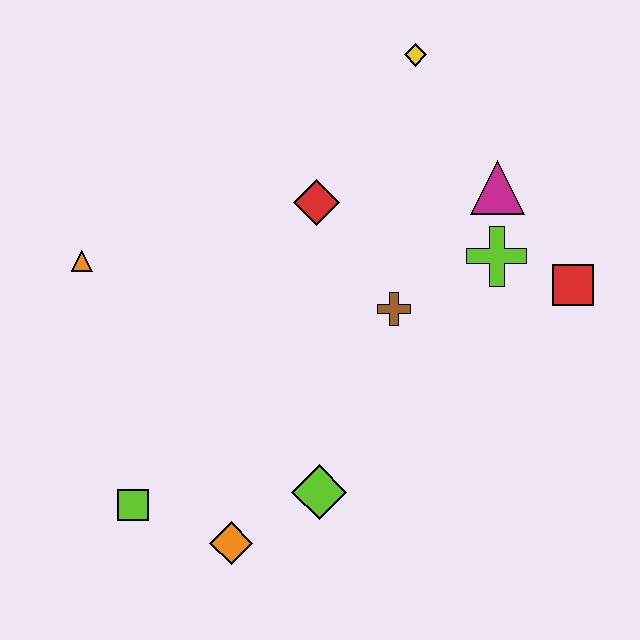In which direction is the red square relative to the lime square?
The red square is to the right of the lime square.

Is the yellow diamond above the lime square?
Yes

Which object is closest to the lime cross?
The magenta triangle is closest to the lime cross.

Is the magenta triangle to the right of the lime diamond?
Yes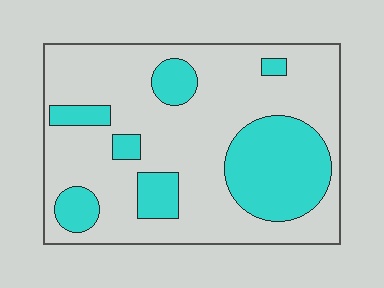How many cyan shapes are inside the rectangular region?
7.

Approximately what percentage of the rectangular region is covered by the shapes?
Approximately 30%.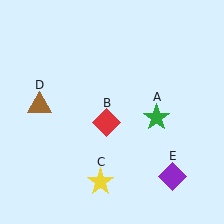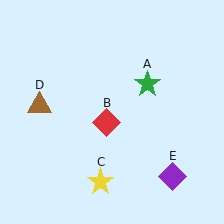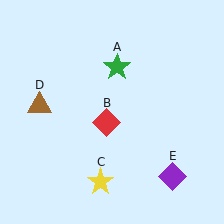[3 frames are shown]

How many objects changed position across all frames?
1 object changed position: green star (object A).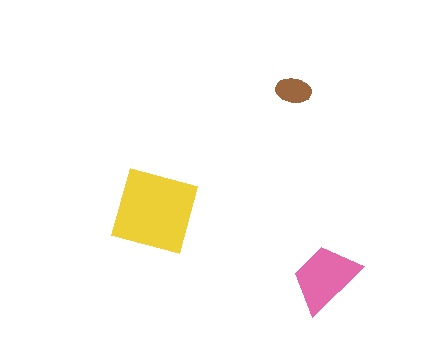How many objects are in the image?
There are 3 objects in the image.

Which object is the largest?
The yellow diamond.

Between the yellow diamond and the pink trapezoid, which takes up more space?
The yellow diamond.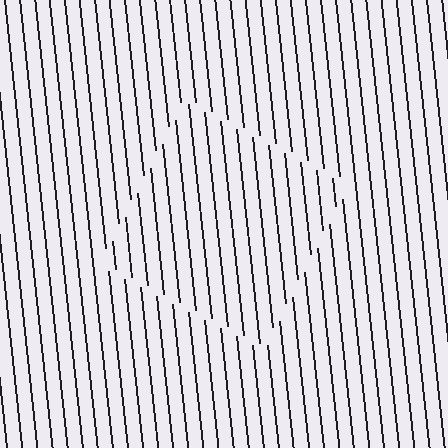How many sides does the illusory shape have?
4 sides — the line-ends trace a square.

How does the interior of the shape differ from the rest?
The interior of the shape contains the same grating, shifted by half a period — the contour is defined by the phase discontinuity where line-ends from the inner and outer gratings abut.